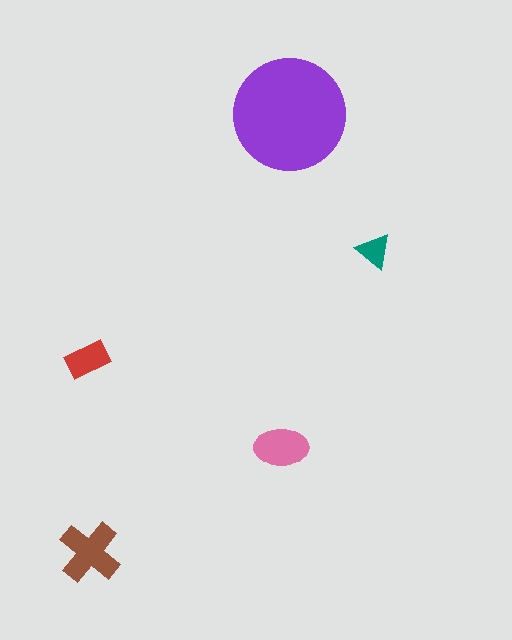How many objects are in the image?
There are 5 objects in the image.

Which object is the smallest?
The teal triangle.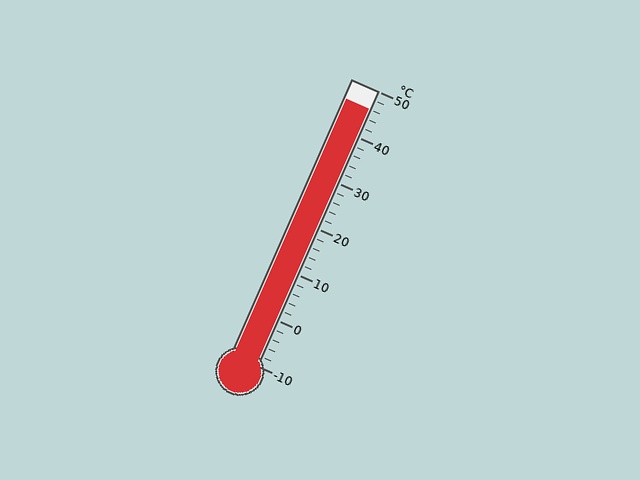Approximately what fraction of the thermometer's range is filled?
The thermometer is filled to approximately 95% of its range.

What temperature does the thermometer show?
The thermometer shows approximately 46°C.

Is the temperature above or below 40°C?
The temperature is above 40°C.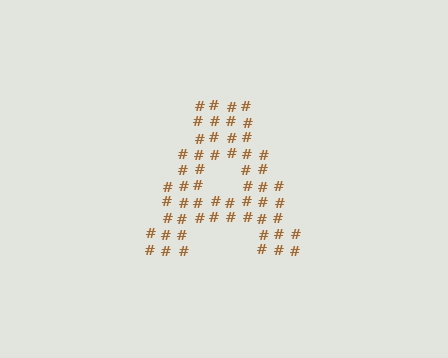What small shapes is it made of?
It is made of small hash symbols.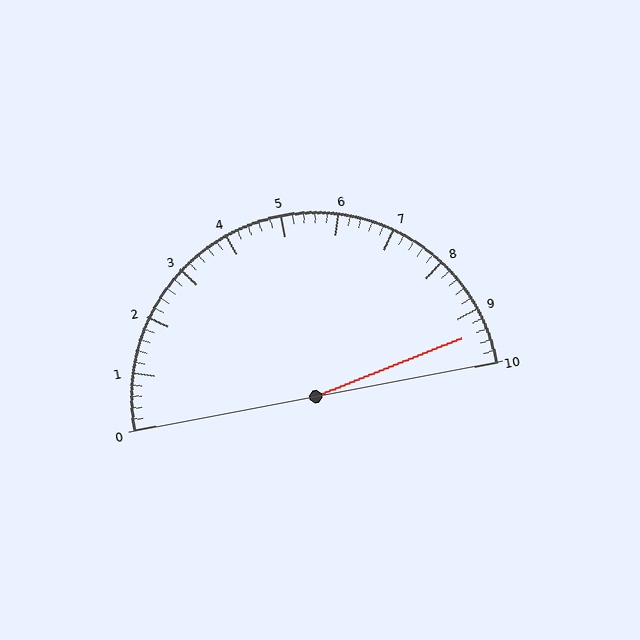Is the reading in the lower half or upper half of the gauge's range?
The reading is in the upper half of the range (0 to 10).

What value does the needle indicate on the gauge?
The needle indicates approximately 9.4.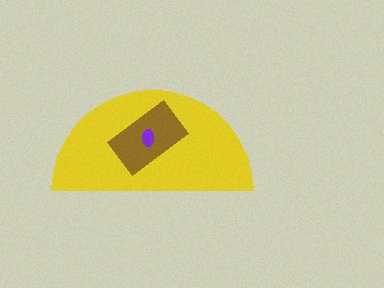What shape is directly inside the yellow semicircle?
The brown rectangle.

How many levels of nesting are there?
3.